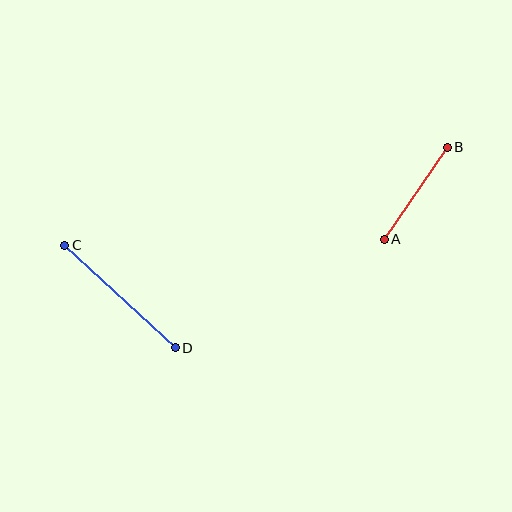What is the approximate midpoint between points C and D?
The midpoint is at approximately (120, 297) pixels.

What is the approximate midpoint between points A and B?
The midpoint is at approximately (416, 193) pixels.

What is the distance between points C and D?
The distance is approximately 151 pixels.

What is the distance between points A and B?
The distance is approximately 112 pixels.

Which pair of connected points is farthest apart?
Points C and D are farthest apart.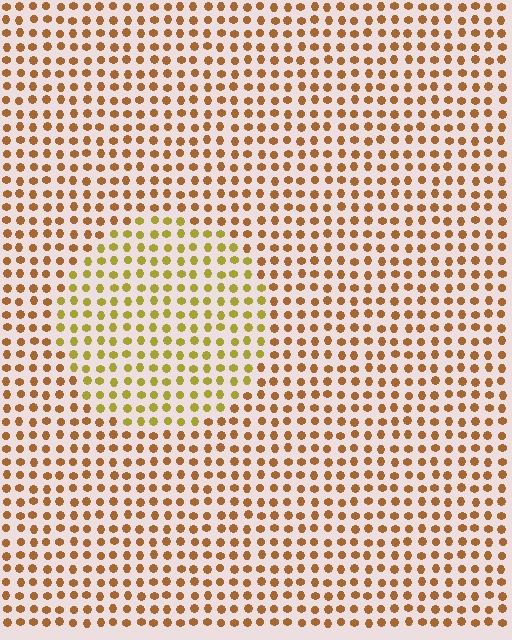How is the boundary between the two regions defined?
The boundary is defined purely by a slight shift in hue (about 31 degrees). Spacing, size, and orientation are identical on both sides.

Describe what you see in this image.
The image is filled with small brown elements in a uniform arrangement. A circle-shaped region is visible where the elements are tinted to a slightly different hue, forming a subtle color boundary.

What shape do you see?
I see a circle.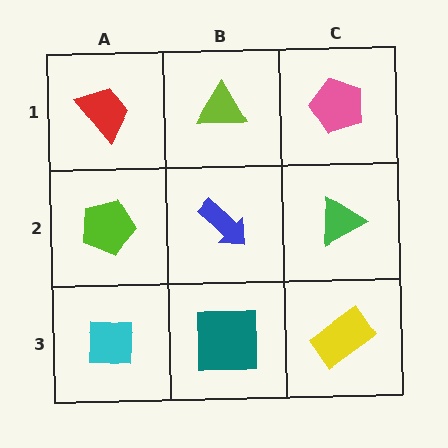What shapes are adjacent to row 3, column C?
A green triangle (row 2, column C), a teal square (row 3, column B).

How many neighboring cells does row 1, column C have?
2.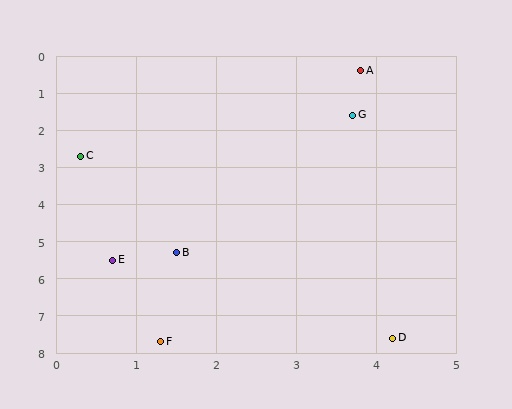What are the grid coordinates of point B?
Point B is at approximately (1.5, 5.3).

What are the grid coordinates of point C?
Point C is at approximately (0.3, 2.7).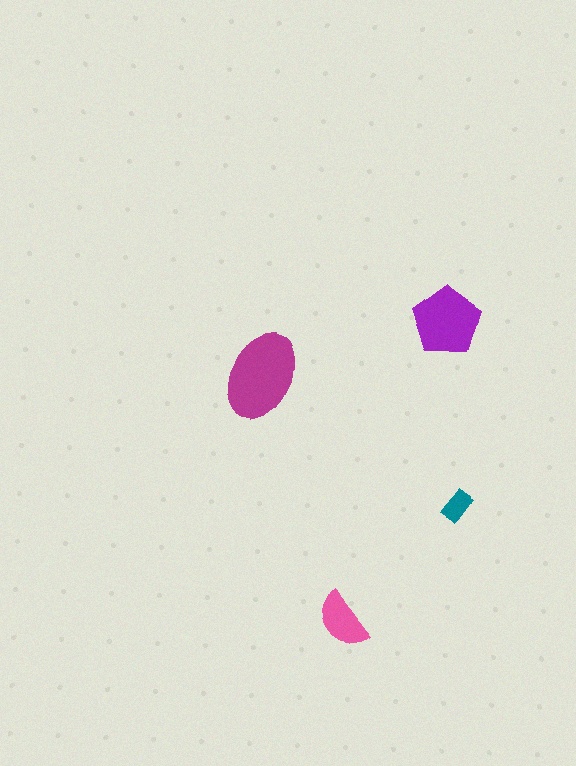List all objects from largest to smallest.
The magenta ellipse, the purple pentagon, the pink semicircle, the teal rectangle.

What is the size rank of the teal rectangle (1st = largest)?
4th.